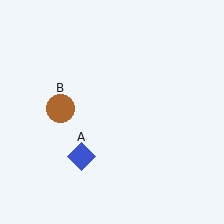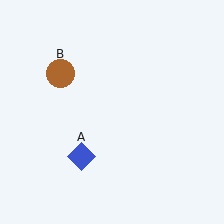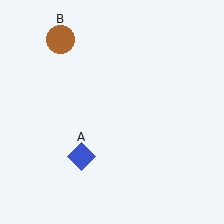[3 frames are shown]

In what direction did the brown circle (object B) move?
The brown circle (object B) moved up.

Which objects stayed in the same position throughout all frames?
Blue diamond (object A) remained stationary.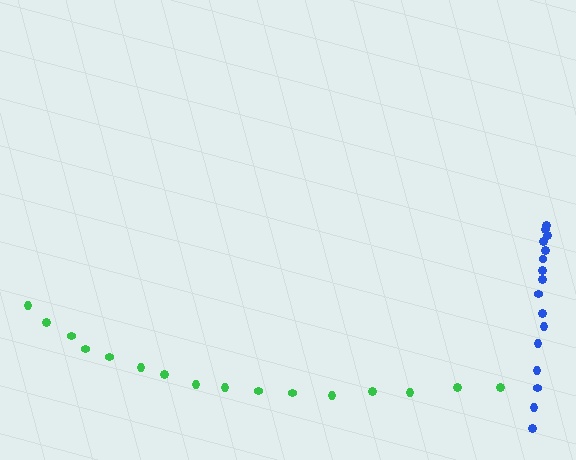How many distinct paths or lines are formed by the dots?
There are 2 distinct paths.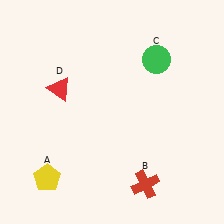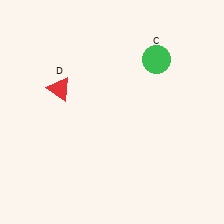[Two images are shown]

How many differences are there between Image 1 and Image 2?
There are 2 differences between the two images.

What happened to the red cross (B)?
The red cross (B) was removed in Image 2. It was in the bottom-right area of Image 1.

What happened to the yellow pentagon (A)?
The yellow pentagon (A) was removed in Image 2. It was in the bottom-left area of Image 1.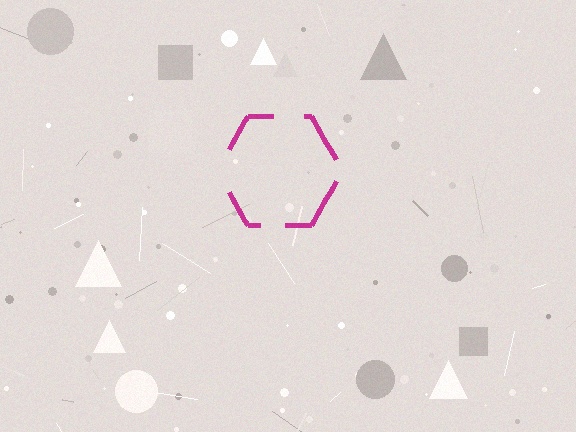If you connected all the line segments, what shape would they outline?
They would outline a hexagon.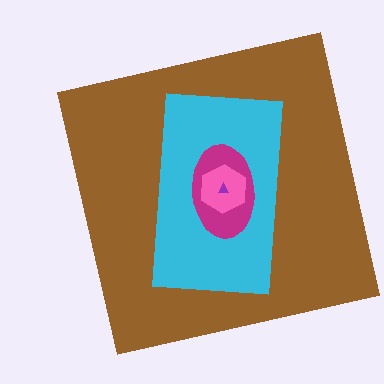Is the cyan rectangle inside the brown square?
Yes.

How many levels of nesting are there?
5.